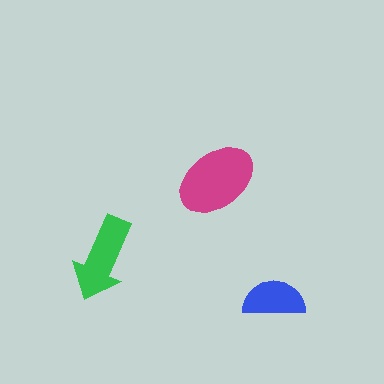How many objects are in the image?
There are 3 objects in the image.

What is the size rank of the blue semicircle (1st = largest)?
3rd.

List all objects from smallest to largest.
The blue semicircle, the green arrow, the magenta ellipse.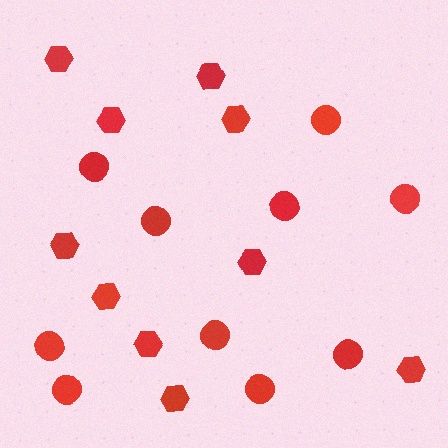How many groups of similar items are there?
There are 2 groups: one group of hexagons (10) and one group of circles (10).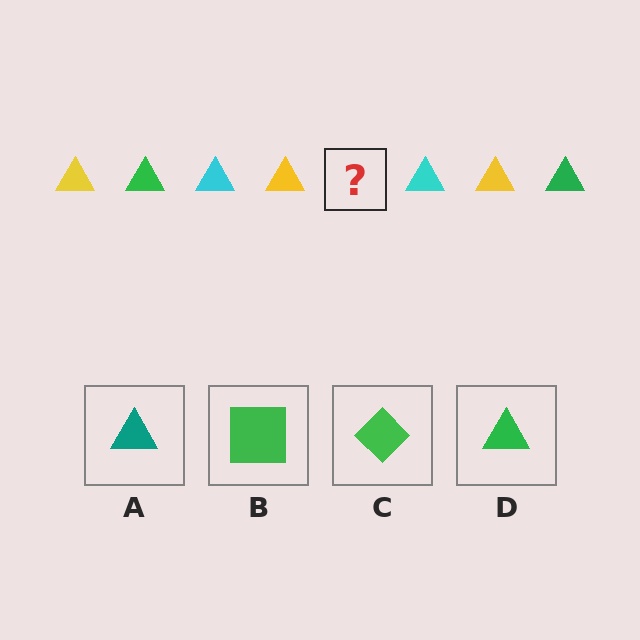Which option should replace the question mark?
Option D.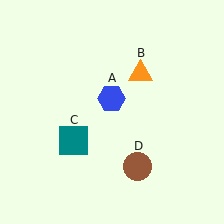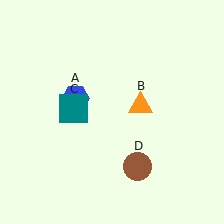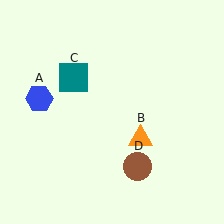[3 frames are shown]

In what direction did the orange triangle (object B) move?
The orange triangle (object B) moved down.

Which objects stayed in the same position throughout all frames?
Brown circle (object D) remained stationary.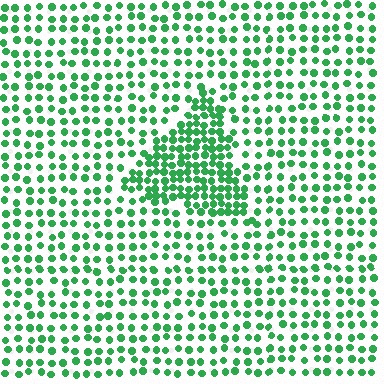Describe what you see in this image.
The image contains small green elements arranged at two different densities. A triangle-shaped region is visible where the elements are more densely packed than the surrounding area.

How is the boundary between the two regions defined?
The boundary is defined by a change in element density (approximately 2.0x ratio). All elements are the same color, size, and shape.